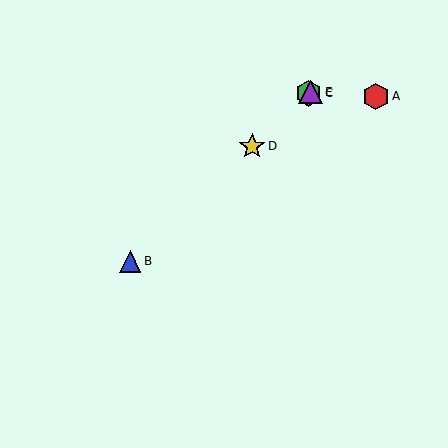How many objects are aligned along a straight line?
4 objects (B, C, D, E) are aligned along a straight line.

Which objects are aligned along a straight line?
Objects B, C, D, E are aligned along a straight line.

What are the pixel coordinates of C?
Object C is at (309, 93).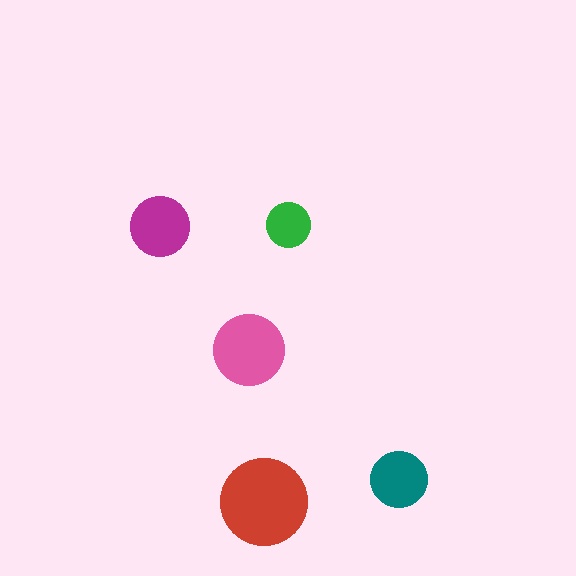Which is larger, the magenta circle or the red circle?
The red one.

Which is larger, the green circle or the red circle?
The red one.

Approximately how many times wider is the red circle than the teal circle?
About 1.5 times wider.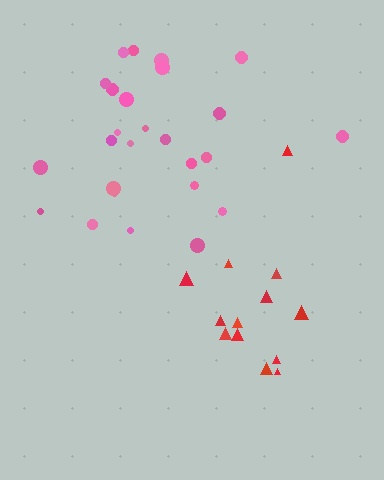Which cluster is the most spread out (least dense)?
Red.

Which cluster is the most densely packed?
Pink.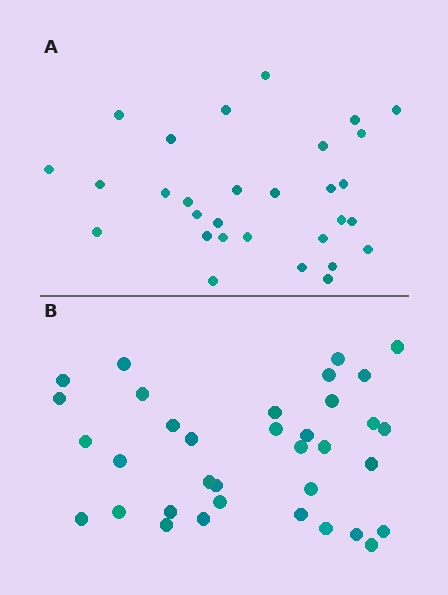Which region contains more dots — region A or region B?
Region B (the bottom region) has more dots.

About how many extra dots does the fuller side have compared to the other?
Region B has about 5 more dots than region A.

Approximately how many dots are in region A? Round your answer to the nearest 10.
About 30 dots.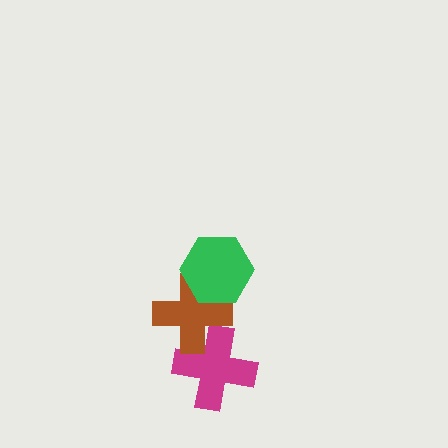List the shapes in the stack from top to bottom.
From top to bottom: the green hexagon, the brown cross, the magenta cross.